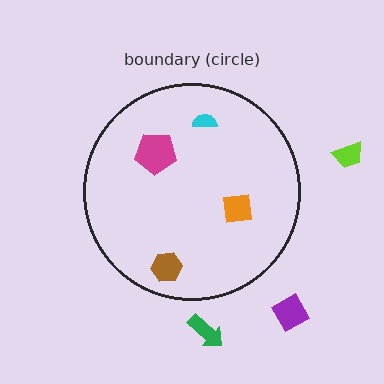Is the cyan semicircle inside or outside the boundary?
Inside.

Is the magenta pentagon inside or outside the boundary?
Inside.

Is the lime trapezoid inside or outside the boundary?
Outside.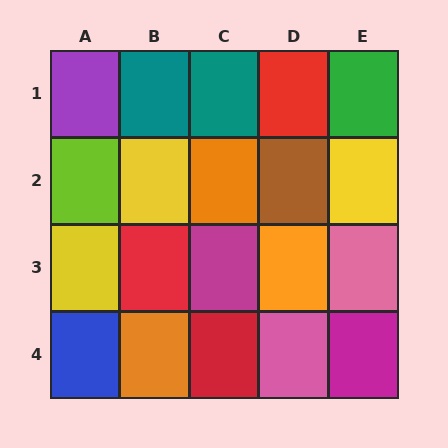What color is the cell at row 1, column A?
Purple.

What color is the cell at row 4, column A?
Blue.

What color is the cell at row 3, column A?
Yellow.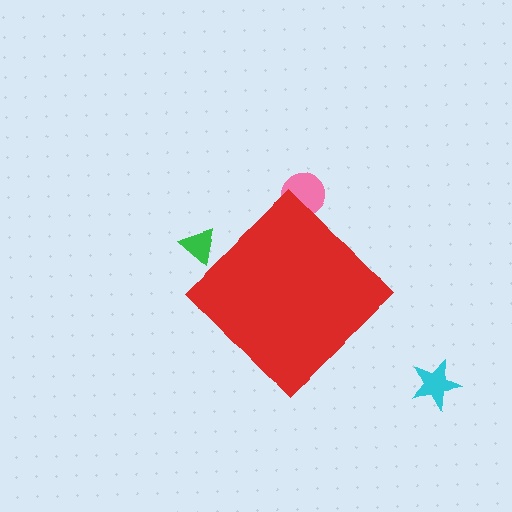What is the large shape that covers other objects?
A red diamond.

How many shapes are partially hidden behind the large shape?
2 shapes are partially hidden.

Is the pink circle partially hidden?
Yes, the pink circle is partially hidden behind the red diamond.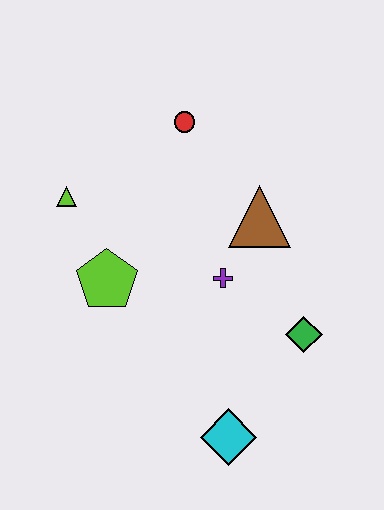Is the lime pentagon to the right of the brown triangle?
No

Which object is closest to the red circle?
The brown triangle is closest to the red circle.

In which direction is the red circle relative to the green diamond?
The red circle is above the green diamond.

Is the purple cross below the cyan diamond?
No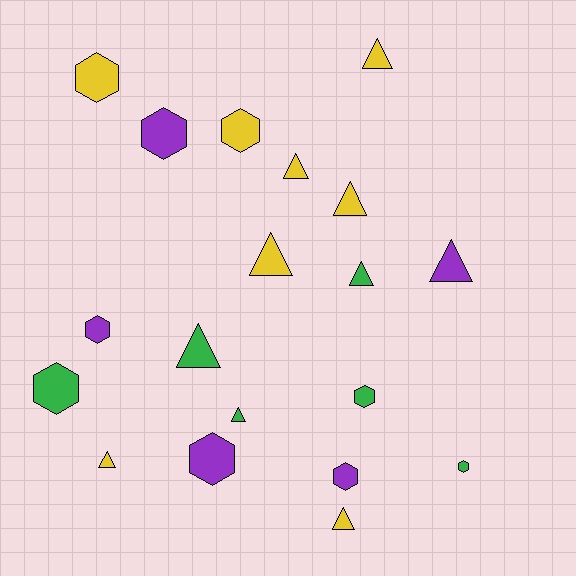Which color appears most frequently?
Yellow, with 8 objects.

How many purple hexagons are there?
There are 4 purple hexagons.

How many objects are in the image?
There are 19 objects.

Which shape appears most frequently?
Triangle, with 10 objects.